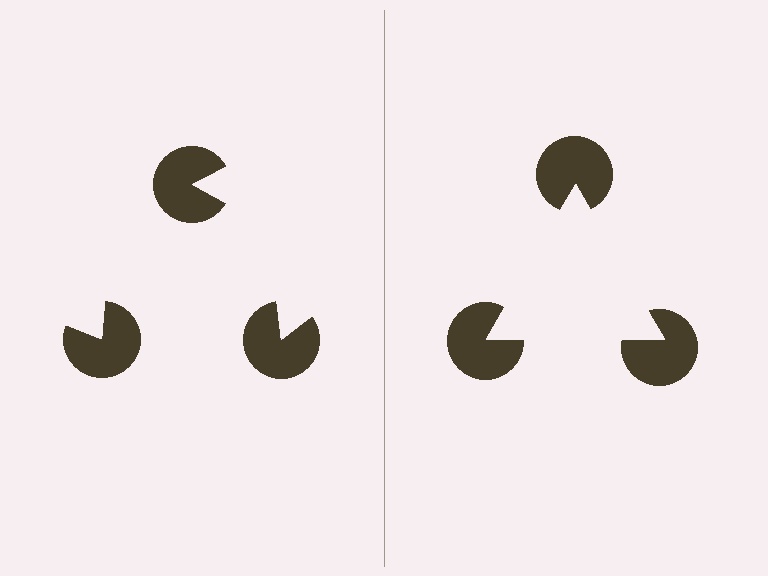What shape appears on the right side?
An illusory triangle.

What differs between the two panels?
The pac-man discs are positioned identically on both sides; only the wedge orientations differ. On the right they align to a triangle; on the left they are misaligned.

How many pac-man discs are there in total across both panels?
6 — 3 on each side.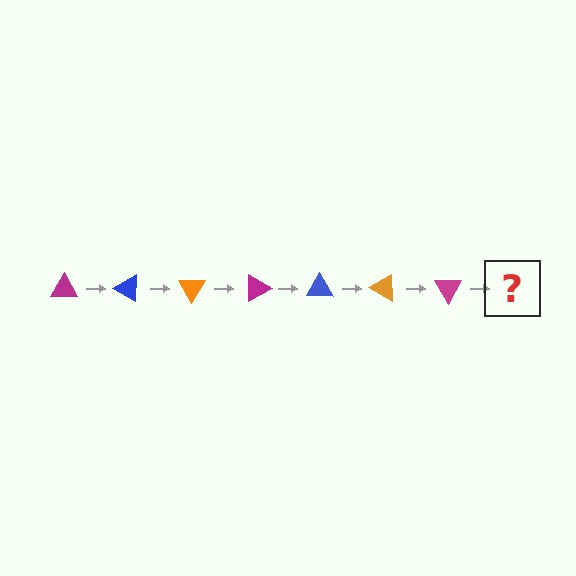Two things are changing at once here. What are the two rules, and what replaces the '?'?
The two rules are that it rotates 30 degrees each step and the color cycles through magenta, blue, and orange. The '?' should be a blue triangle, rotated 210 degrees from the start.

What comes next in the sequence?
The next element should be a blue triangle, rotated 210 degrees from the start.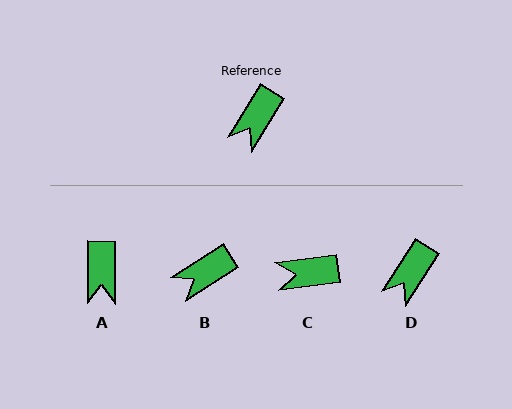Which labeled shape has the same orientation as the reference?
D.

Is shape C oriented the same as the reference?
No, it is off by about 51 degrees.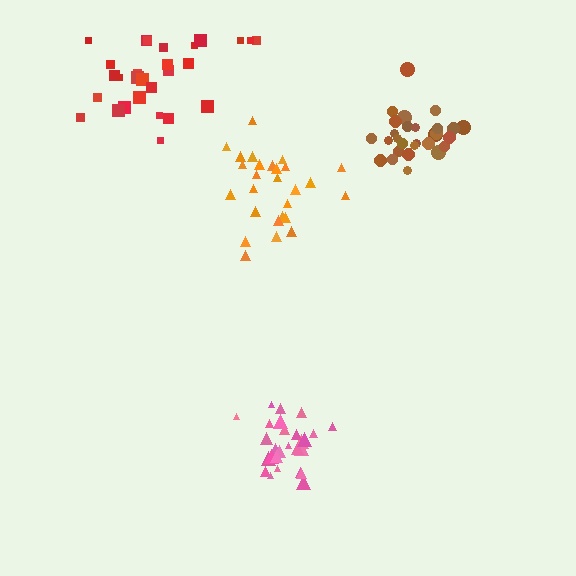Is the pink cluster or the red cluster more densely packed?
Pink.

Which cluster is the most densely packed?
Brown.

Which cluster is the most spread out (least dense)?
Red.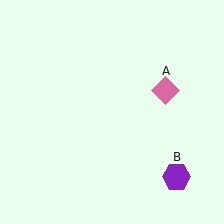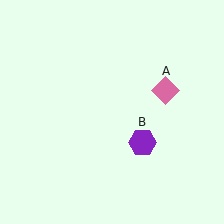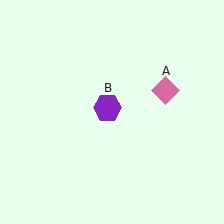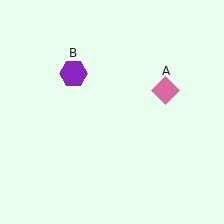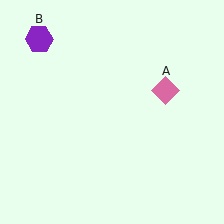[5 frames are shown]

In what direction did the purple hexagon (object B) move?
The purple hexagon (object B) moved up and to the left.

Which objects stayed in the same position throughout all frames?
Pink diamond (object A) remained stationary.